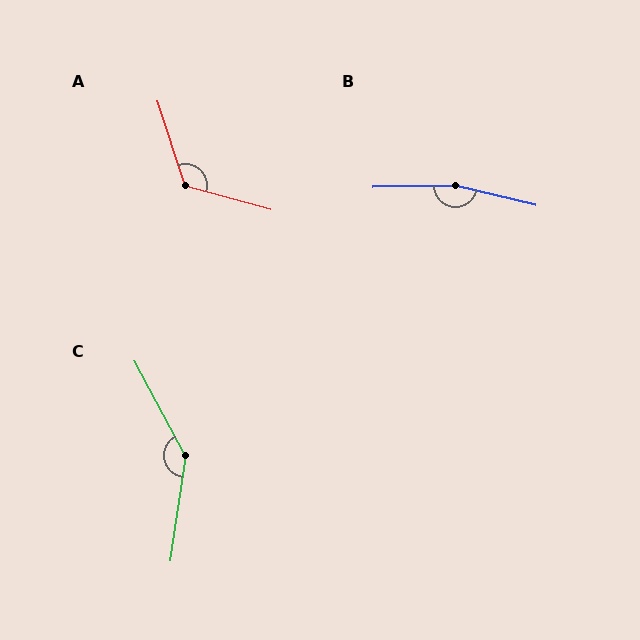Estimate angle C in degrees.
Approximately 143 degrees.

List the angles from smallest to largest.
A (123°), C (143°), B (165°).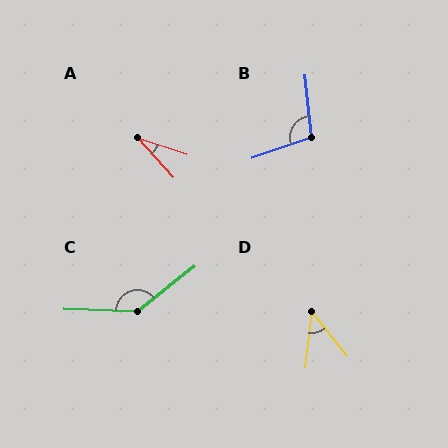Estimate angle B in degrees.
Approximately 104 degrees.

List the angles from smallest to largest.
A (30°), D (45°), B (104°), C (140°).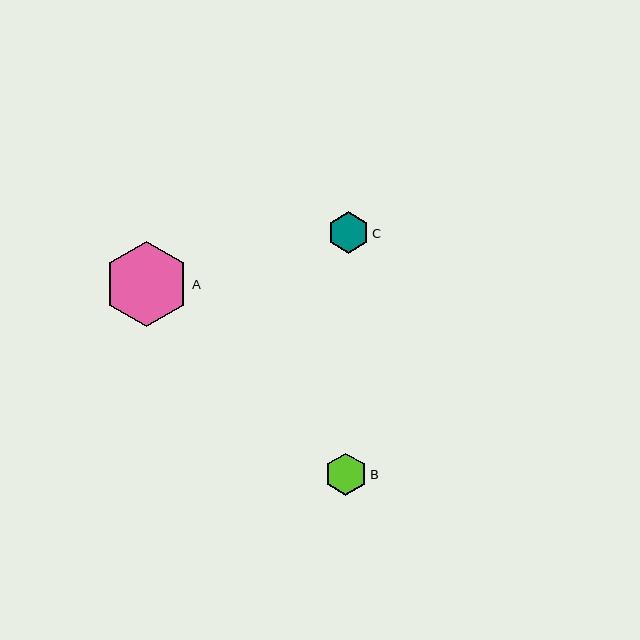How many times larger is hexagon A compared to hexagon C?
Hexagon A is approximately 2.1 times the size of hexagon C.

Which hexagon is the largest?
Hexagon A is the largest with a size of approximately 86 pixels.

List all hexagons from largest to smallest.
From largest to smallest: A, B, C.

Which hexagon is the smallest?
Hexagon C is the smallest with a size of approximately 42 pixels.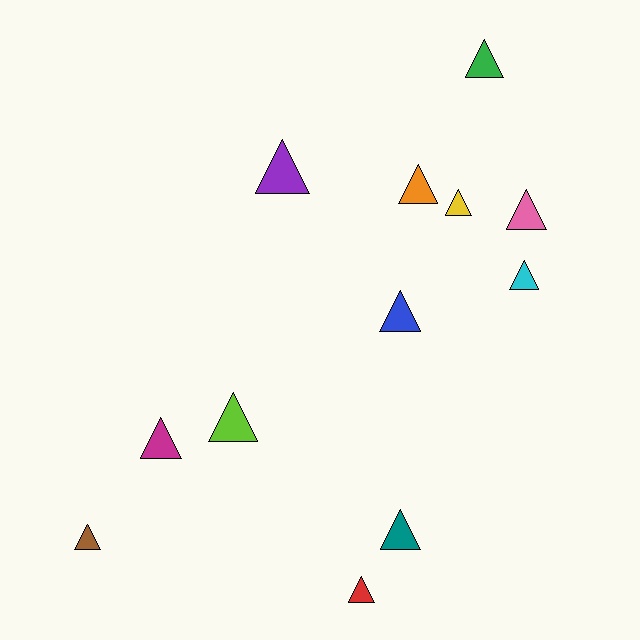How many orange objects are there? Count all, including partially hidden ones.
There is 1 orange object.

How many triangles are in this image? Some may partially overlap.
There are 12 triangles.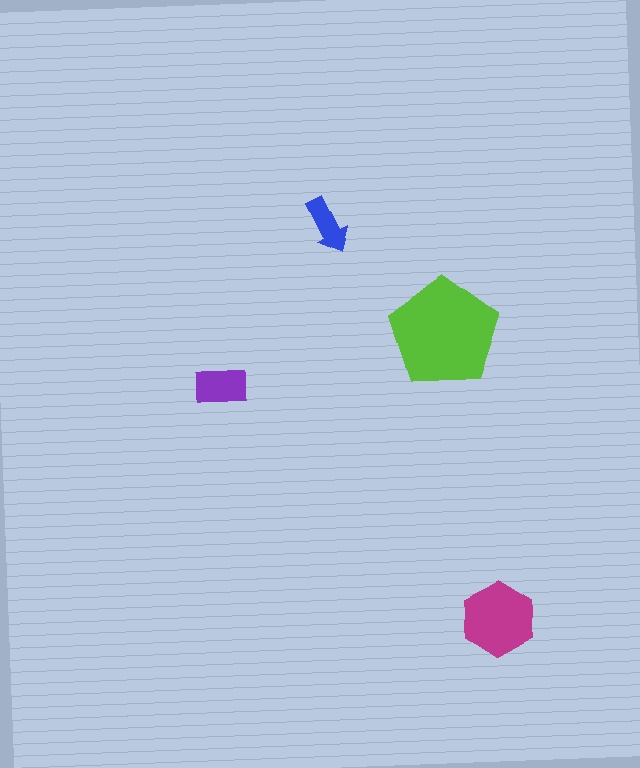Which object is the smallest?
The blue arrow.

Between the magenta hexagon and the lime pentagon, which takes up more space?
The lime pentagon.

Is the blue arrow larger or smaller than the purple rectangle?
Smaller.